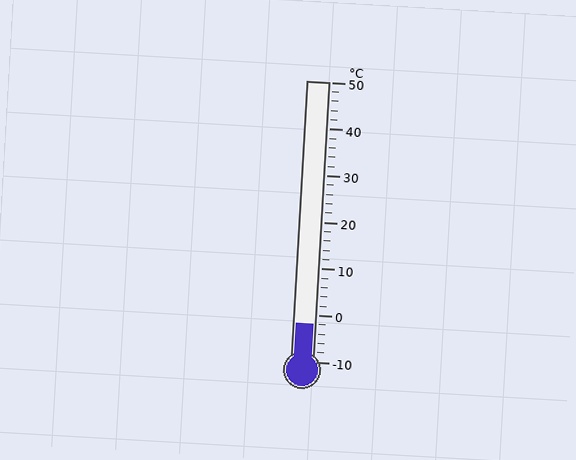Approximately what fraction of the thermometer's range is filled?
The thermometer is filled to approximately 15% of its range.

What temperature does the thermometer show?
The thermometer shows approximately -2°C.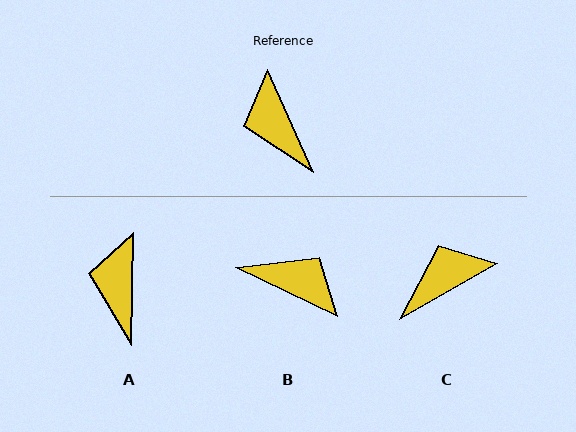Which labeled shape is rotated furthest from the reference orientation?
B, about 140 degrees away.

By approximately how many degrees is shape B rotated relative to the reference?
Approximately 140 degrees clockwise.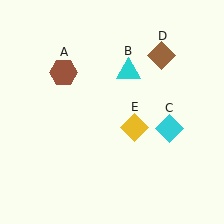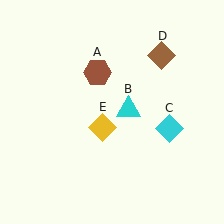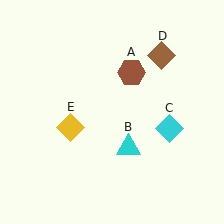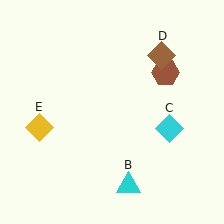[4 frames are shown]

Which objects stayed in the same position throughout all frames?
Cyan diamond (object C) and brown diamond (object D) remained stationary.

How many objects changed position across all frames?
3 objects changed position: brown hexagon (object A), cyan triangle (object B), yellow diamond (object E).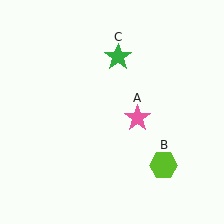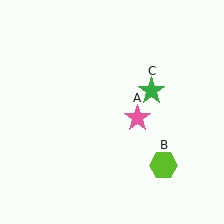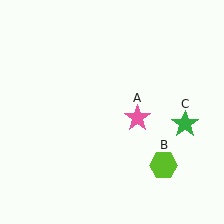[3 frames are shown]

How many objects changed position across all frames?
1 object changed position: green star (object C).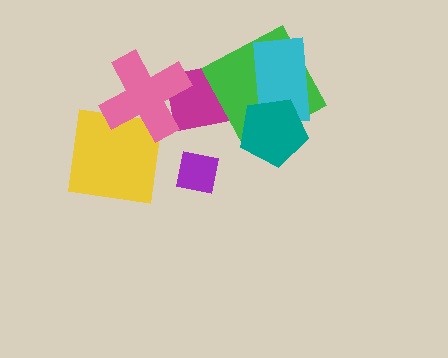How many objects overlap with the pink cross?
2 objects overlap with the pink cross.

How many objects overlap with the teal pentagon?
2 objects overlap with the teal pentagon.